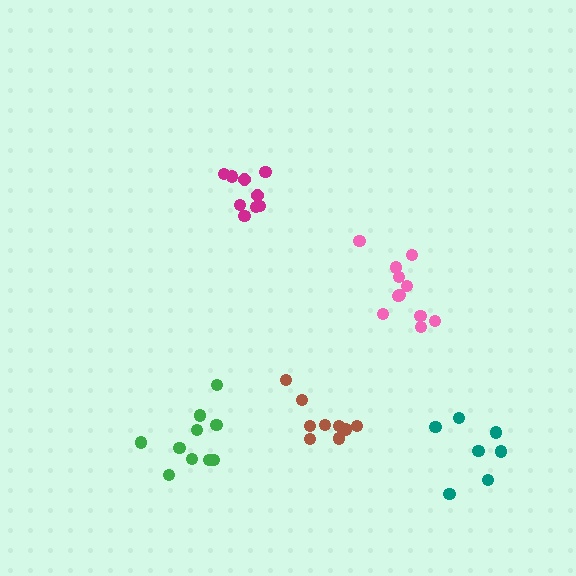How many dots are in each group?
Group 1: 11 dots, Group 2: 9 dots, Group 3: 9 dots, Group 4: 7 dots, Group 5: 10 dots (46 total).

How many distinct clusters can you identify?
There are 5 distinct clusters.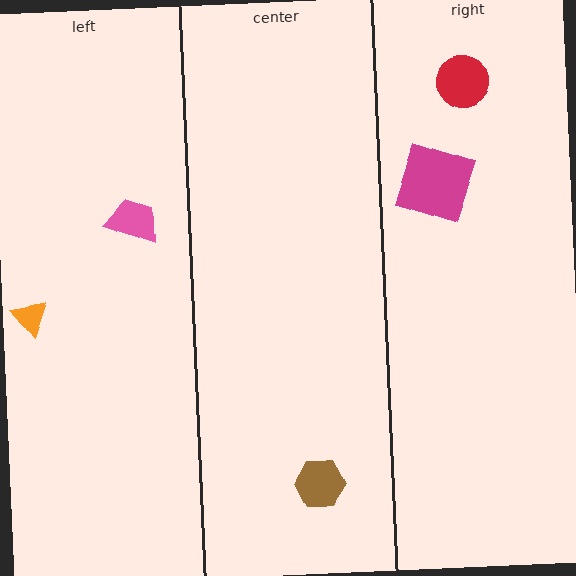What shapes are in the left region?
The pink trapezoid, the orange triangle.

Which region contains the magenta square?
The right region.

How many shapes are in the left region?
2.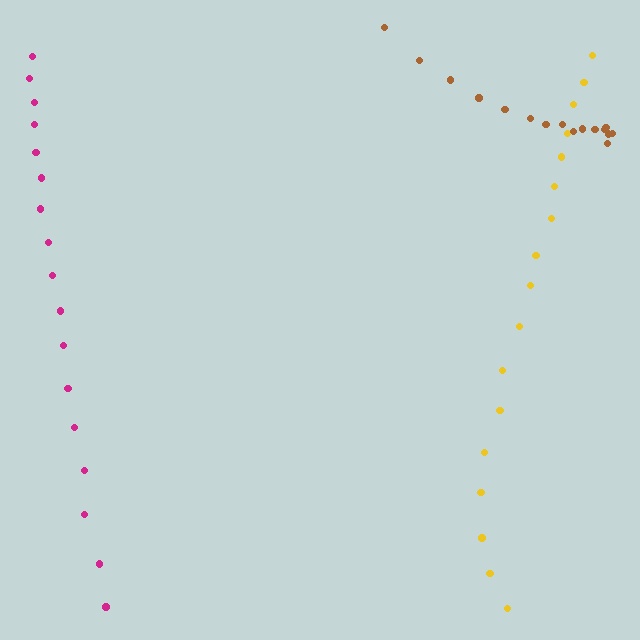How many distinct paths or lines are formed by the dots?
There are 3 distinct paths.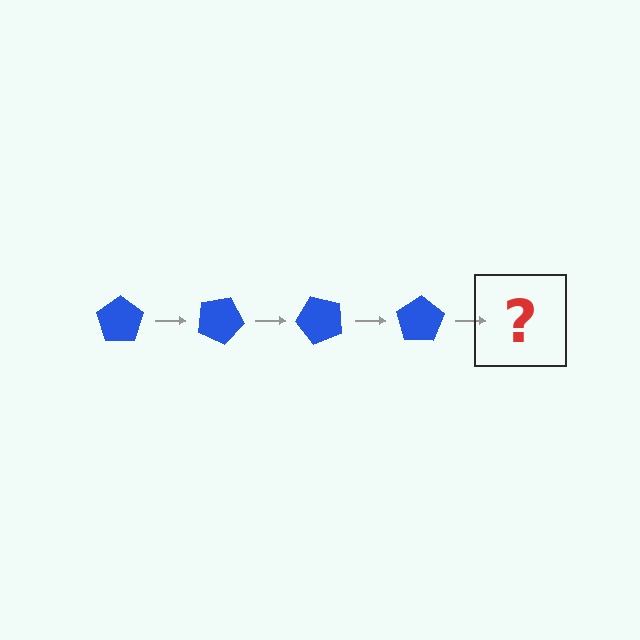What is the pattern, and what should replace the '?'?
The pattern is that the pentagon rotates 25 degrees each step. The '?' should be a blue pentagon rotated 100 degrees.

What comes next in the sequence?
The next element should be a blue pentagon rotated 100 degrees.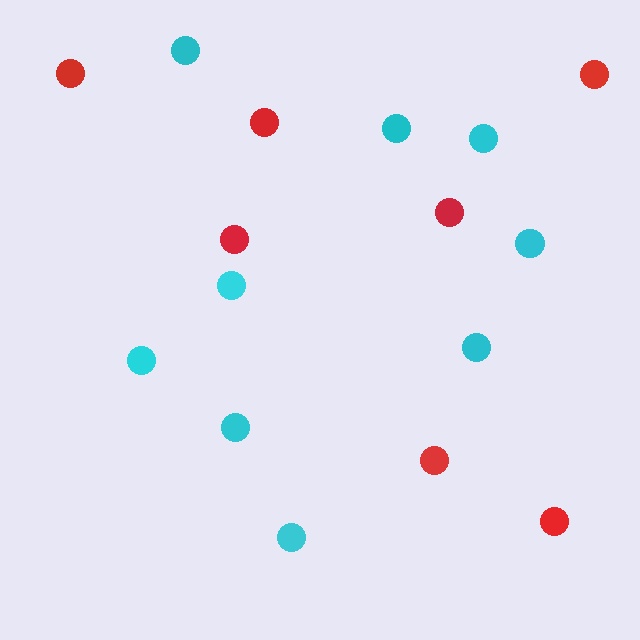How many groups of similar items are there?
There are 2 groups: one group of red circles (7) and one group of cyan circles (9).